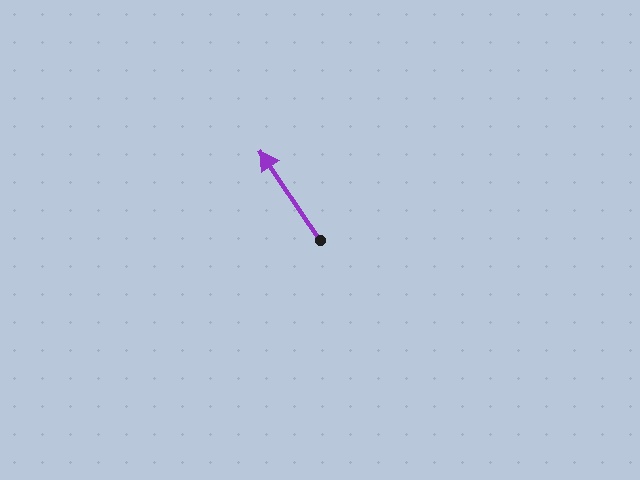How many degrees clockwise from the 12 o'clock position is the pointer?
Approximately 326 degrees.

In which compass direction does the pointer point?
Northwest.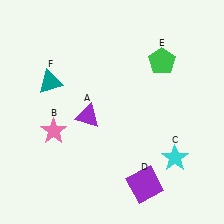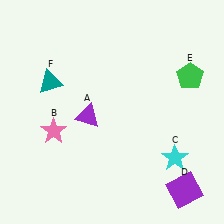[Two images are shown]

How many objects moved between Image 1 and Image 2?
2 objects moved between the two images.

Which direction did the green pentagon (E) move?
The green pentagon (E) moved right.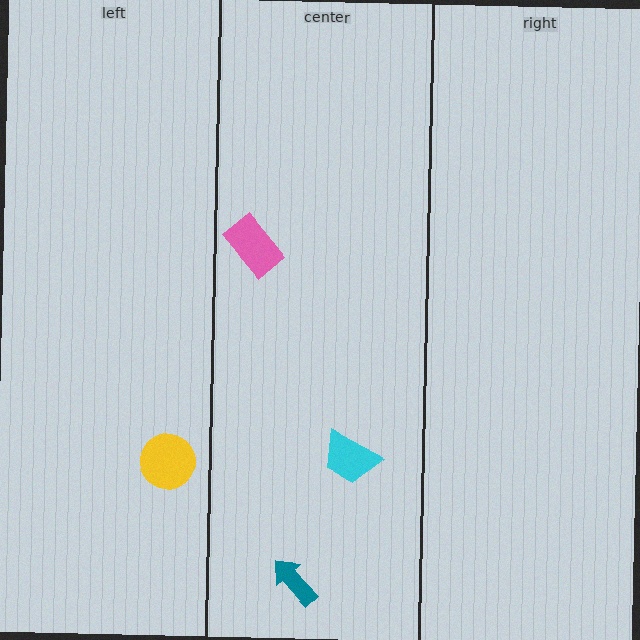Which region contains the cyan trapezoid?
The center region.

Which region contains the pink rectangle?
The center region.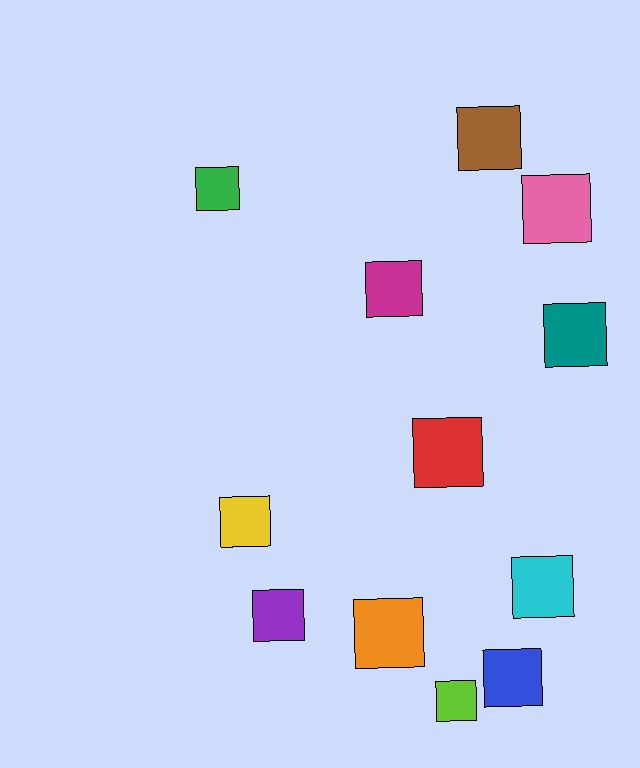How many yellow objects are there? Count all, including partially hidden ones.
There is 1 yellow object.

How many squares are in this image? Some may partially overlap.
There are 12 squares.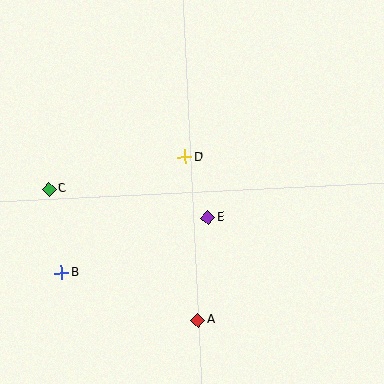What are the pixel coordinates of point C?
Point C is at (49, 189).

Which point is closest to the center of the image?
Point E at (208, 217) is closest to the center.